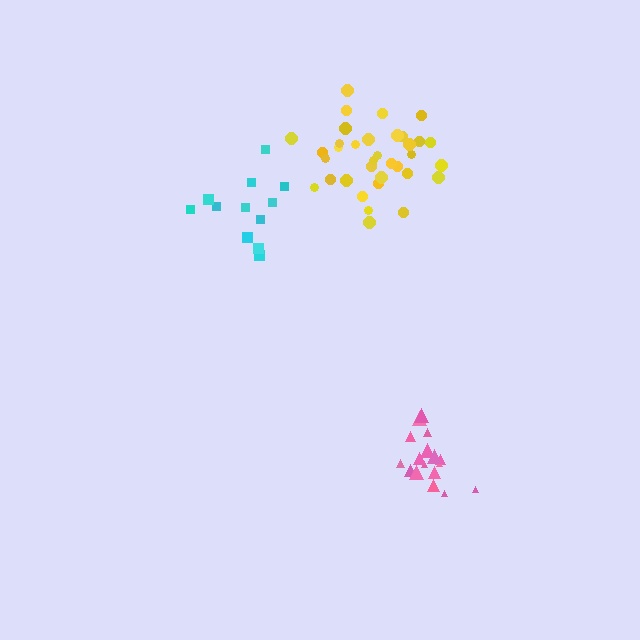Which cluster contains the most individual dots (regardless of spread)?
Yellow (35).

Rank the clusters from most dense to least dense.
pink, yellow, cyan.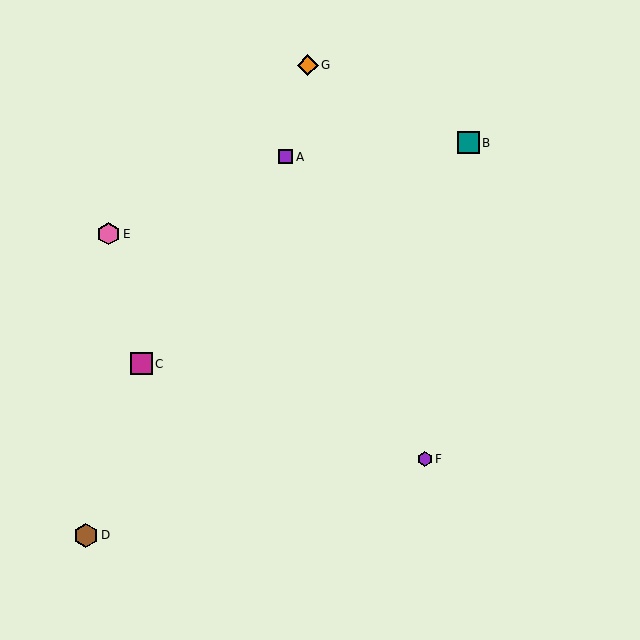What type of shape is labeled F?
Shape F is a purple hexagon.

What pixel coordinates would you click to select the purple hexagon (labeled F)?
Click at (425, 459) to select the purple hexagon F.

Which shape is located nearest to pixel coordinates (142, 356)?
The magenta square (labeled C) at (141, 364) is nearest to that location.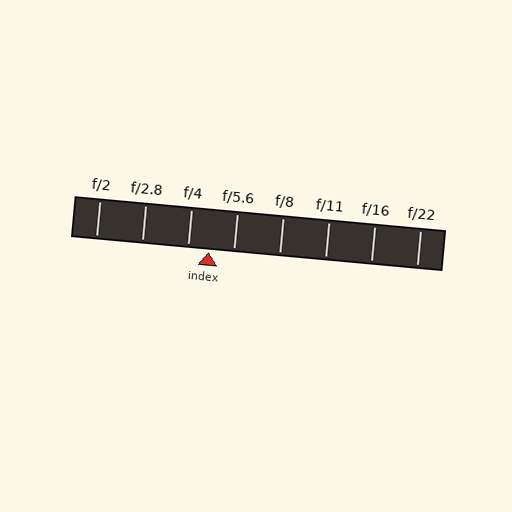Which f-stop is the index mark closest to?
The index mark is closest to f/4.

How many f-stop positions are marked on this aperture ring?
There are 8 f-stop positions marked.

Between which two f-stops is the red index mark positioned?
The index mark is between f/4 and f/5.6.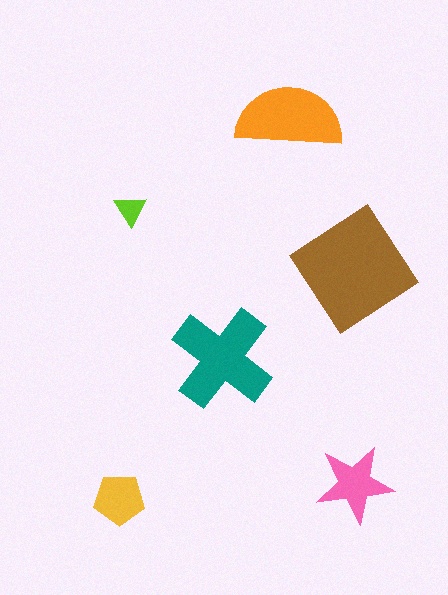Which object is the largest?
The brown diamond.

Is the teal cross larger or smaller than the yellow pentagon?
Larger.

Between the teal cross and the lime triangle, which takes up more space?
The teal cross.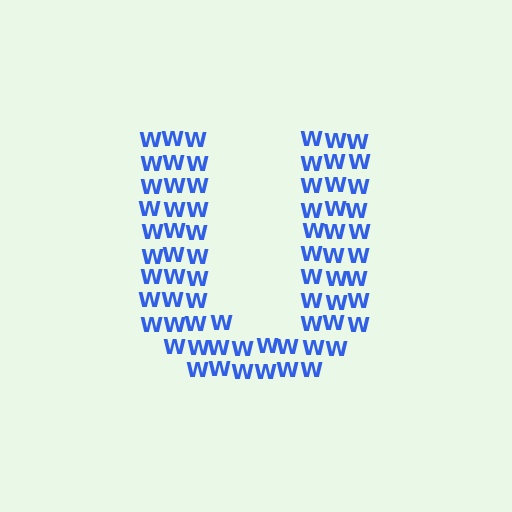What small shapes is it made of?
It is made of small letter W's.